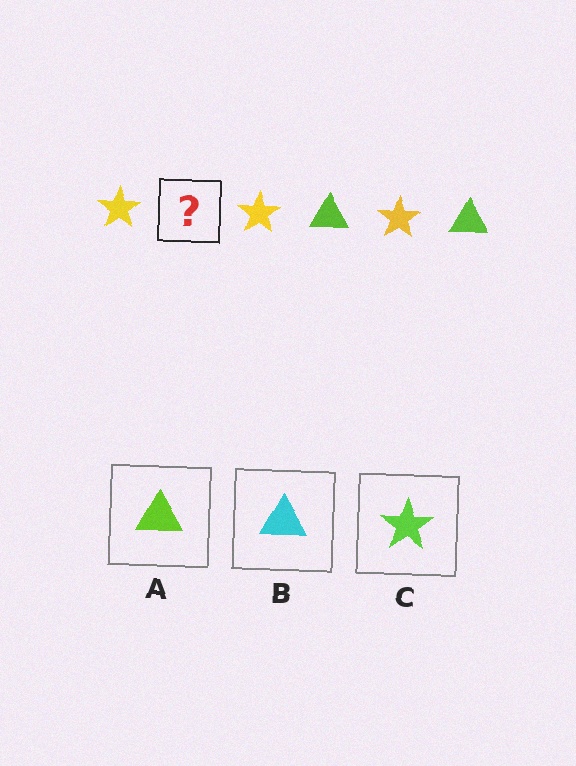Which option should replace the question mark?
Option A.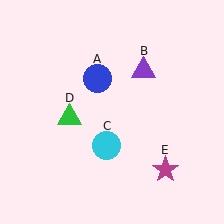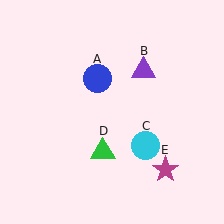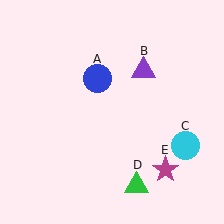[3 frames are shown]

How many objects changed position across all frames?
2 objects changed position: cyan circle (object C), green triangle (object D).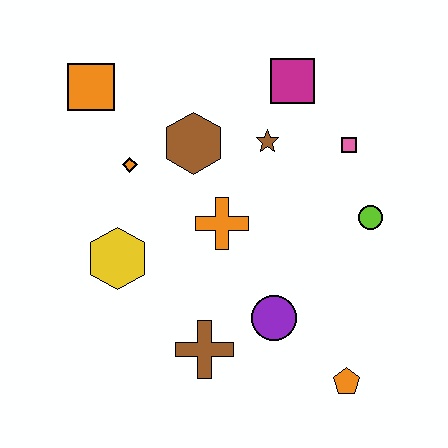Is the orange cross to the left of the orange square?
No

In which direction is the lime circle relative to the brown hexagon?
The lime circle is to the right of the brown hexagon.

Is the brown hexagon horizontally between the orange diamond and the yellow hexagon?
No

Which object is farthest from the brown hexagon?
The orange pentagon is farthest from the brown hexagon.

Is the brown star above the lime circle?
Yes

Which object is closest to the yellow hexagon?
The orange diamond is closest to the yellow hexagon.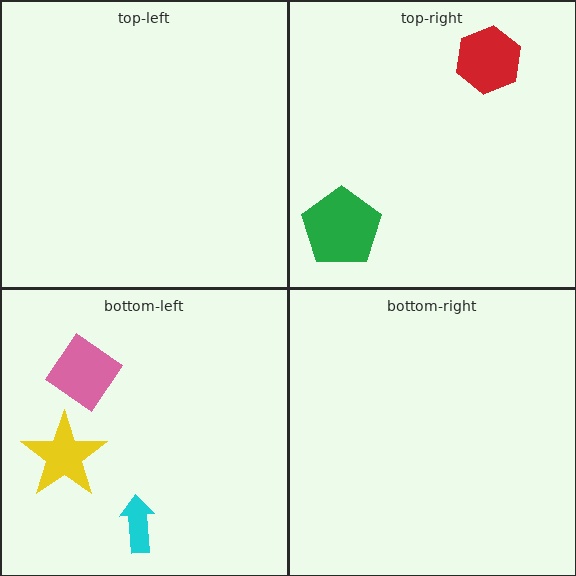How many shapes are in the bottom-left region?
3.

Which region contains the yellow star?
The bottom-left region.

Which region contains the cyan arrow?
The bottom-left region.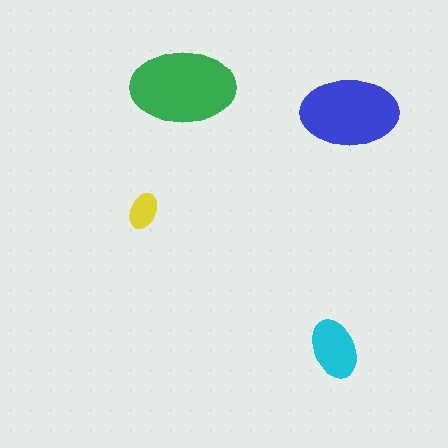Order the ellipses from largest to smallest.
the green one, the blue one, the cyan one, the yellow one.